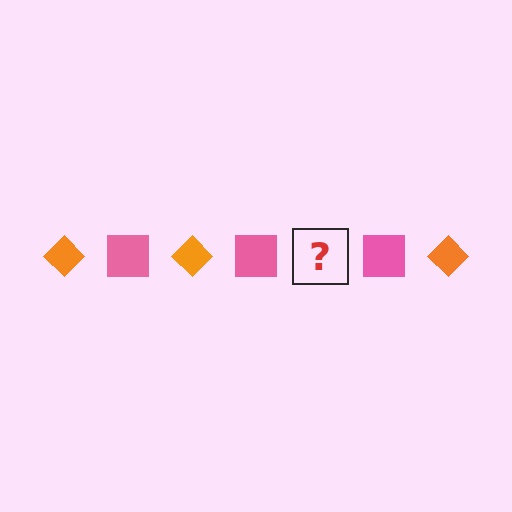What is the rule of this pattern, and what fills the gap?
The rule is that the pattern alternates between orange diamond and pink square. The gap should be filled with an orange diamond.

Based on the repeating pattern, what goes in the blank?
The blank should be an orange diamond.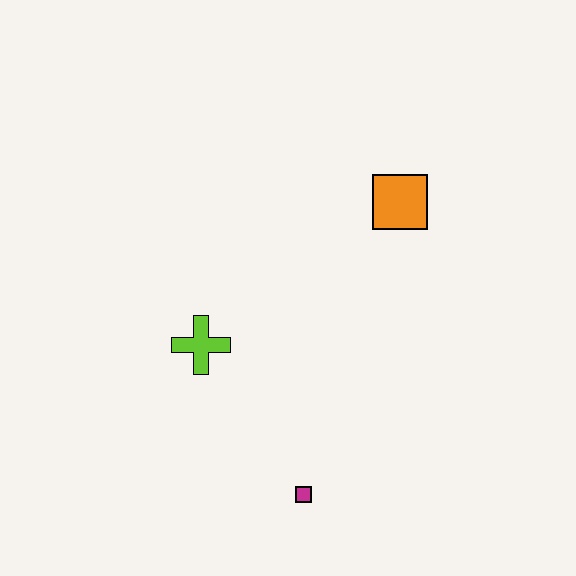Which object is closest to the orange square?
The lime cross is closest to the orange square.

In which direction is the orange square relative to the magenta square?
The orange square is above the magenta square.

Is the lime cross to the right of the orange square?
No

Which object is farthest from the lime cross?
The orange square is farthest from the lime cross.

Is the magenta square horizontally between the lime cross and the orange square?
Yes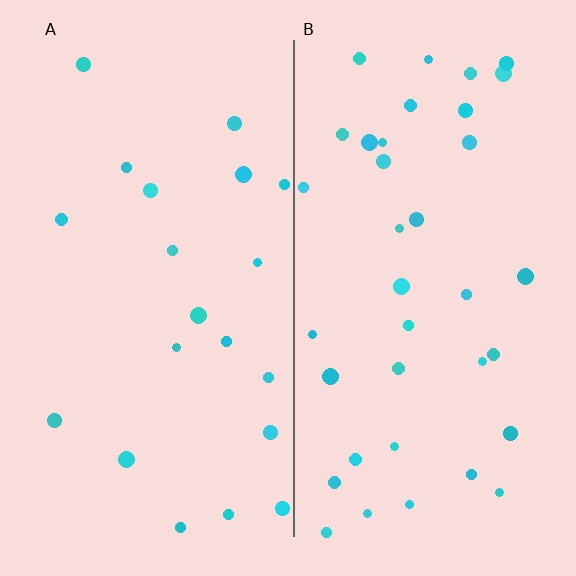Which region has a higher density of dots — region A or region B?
B (the right).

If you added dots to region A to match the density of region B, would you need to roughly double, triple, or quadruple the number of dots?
Approximately double.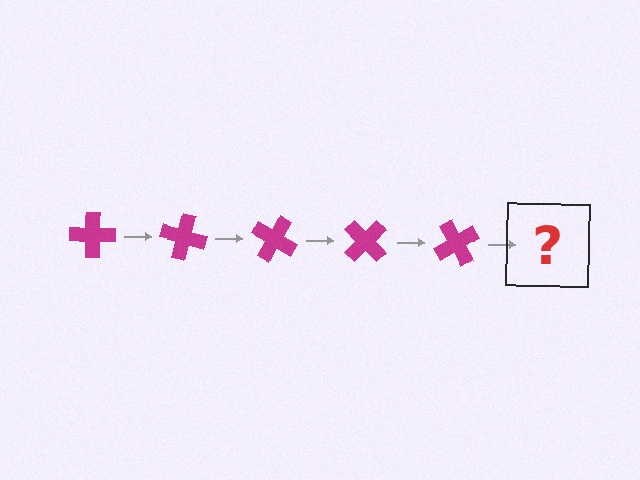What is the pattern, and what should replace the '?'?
The pattern is that the cross rotates 15 degrees each step. The '?' should be a magenta cross rotated 75 degrees.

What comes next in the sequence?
The next element should be a magenta cross rotated 75 degrees.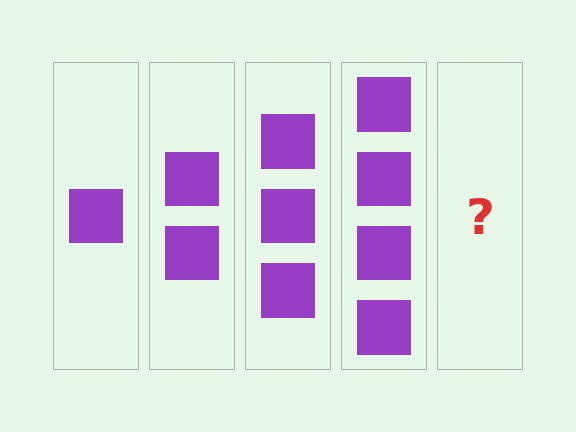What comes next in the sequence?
The next element should be 5 squares.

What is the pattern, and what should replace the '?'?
The pattern is that each step adds one more square. The '?' should be 5 squares.